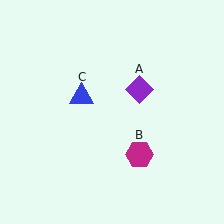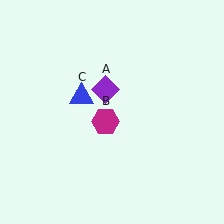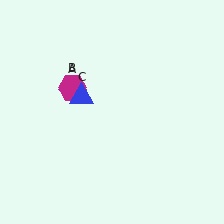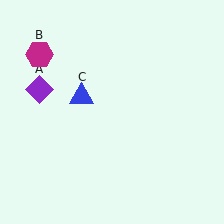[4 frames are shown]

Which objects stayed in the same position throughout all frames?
Blue triangle (object C) remained stationary.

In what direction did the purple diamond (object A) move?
The purple diamond (object A) moved left.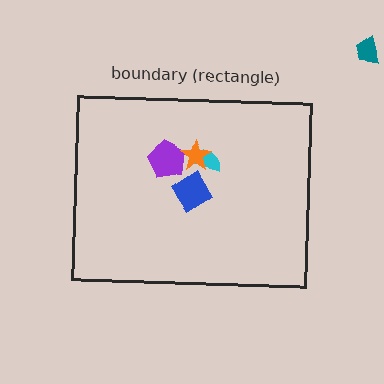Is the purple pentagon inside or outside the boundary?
Inside.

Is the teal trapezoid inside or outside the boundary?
Outside.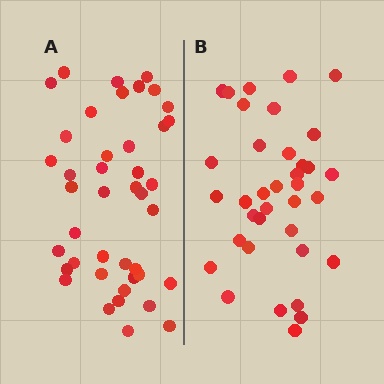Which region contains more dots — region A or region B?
Region A (the left region) has more dots.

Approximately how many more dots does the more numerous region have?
Region A has about 6 more dots than region B.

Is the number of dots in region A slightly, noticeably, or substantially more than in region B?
Region A has only slightly more — the two regions are fairly close. The ratio is roughly 1.2 to 1.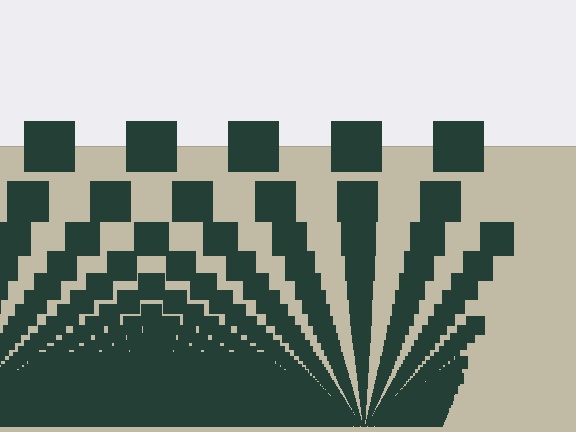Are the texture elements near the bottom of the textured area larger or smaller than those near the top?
Smaller. The gradient is inverted — elements near the bottom are smaller and denser.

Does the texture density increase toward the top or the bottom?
Density increases toward the bottom.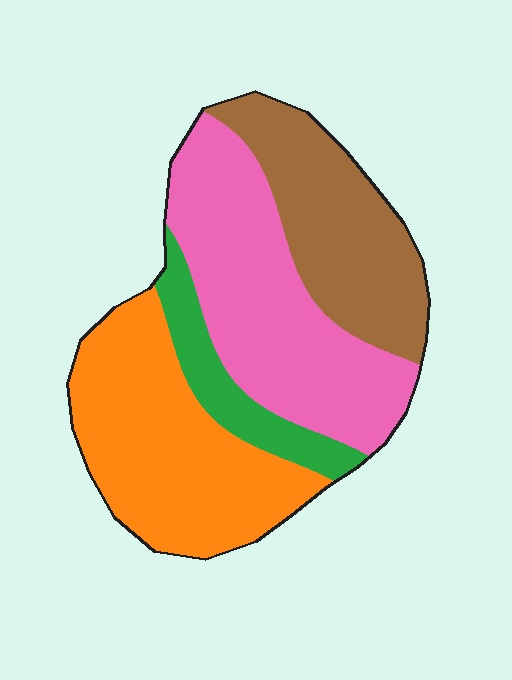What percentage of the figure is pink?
Pink takes up about one third (1/3) of the figure.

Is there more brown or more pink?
Pink.